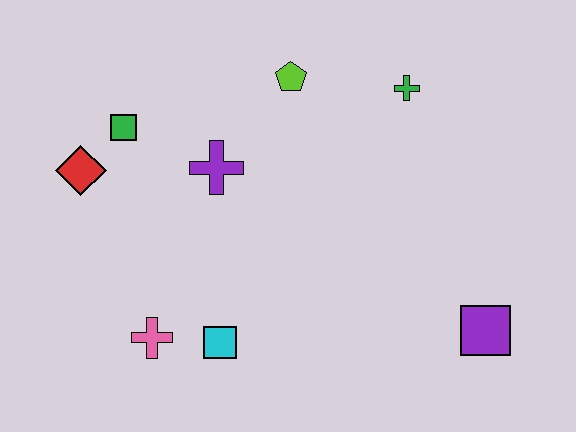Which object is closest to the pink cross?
The cyan square is closest to the pink cross.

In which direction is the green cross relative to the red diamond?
The green cross is to the right of the red diamond.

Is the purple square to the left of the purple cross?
No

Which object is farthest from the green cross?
The pink cross is farthest from the green cross.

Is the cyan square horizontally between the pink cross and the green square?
No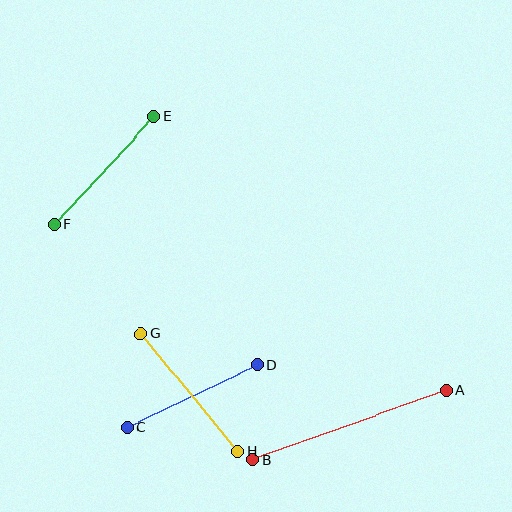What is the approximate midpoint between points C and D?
The midpoint is at approximately (192, 396) pixels.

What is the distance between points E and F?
The distance is approximately 147 pixels.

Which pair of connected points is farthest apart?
Points A and B are farthest apart.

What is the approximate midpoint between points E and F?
The midpoint is at approximately (104, 171) pixels.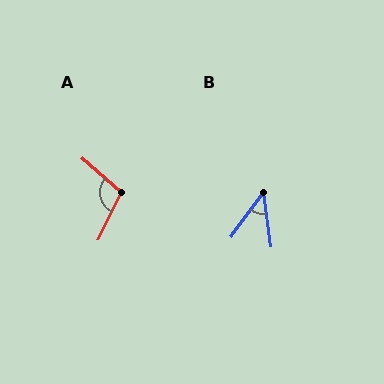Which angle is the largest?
A, at approximately 105 degrees.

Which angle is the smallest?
B, at approximately 43 degrees.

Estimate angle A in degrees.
Approximately 105 degrees.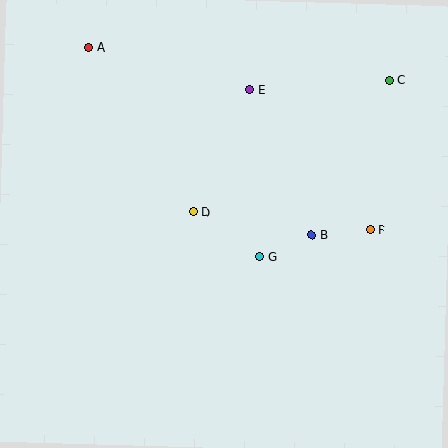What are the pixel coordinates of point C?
Point C is at (389, 80).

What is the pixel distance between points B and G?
The distance between B and G is 56 pixels.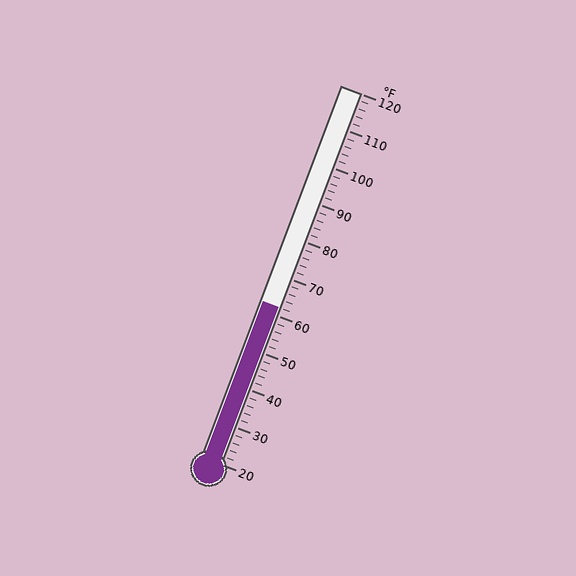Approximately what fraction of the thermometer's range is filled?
The thermometer is filled to approximately 40% of its range.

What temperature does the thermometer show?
The thermometer shows approximately 62°F.